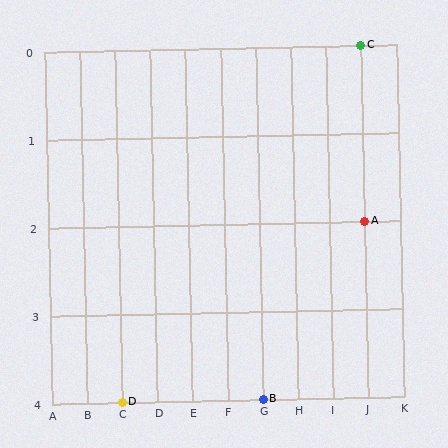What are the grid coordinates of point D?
Point D is at grid coordinates (C, 4).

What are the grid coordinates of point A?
Point A is at grid coordinates (J, 2).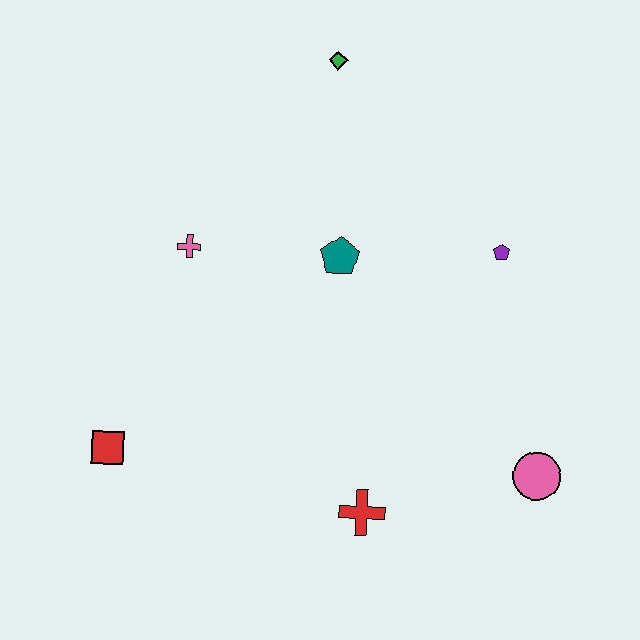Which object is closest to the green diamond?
The teal pentagon is closest to the green diamond.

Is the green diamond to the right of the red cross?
No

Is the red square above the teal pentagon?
No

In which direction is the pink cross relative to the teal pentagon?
The pink cross is to the left of the teal pentagon.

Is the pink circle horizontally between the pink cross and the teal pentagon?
No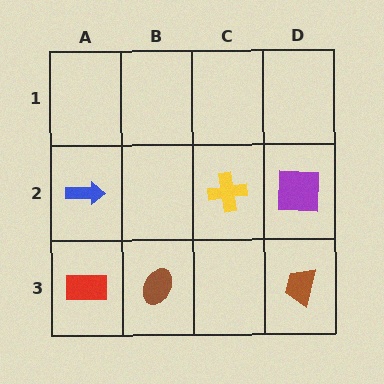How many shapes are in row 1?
0 shapes.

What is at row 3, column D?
A brown trapezoid.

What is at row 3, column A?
A red rectangle.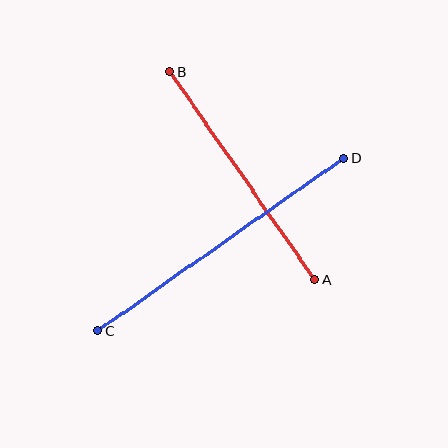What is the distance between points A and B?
The distance is approximately 253 pixels.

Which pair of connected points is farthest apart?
Points C and D are farthest apart.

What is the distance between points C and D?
The distance is approximately 300 pixels.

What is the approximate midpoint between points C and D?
The midpoint is at approximately (221, 244) pixels.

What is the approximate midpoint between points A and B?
The midpoint is at approximately (242, 176) pixels.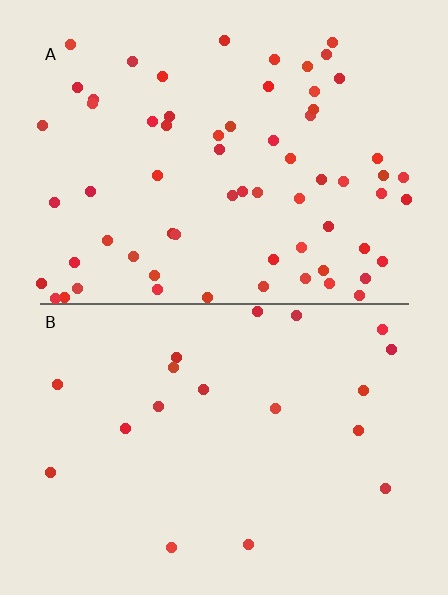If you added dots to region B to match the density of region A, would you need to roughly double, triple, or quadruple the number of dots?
Approximately triple.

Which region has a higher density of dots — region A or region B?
A (the top).